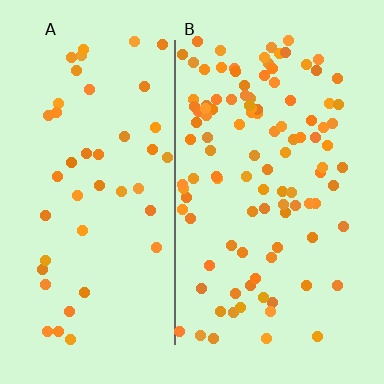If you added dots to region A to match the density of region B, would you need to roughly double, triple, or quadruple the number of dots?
Approximately double.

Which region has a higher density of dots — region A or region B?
B (the right).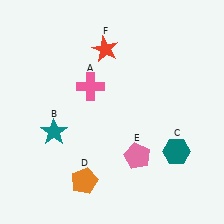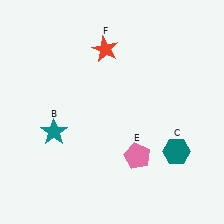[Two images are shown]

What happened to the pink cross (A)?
The pink cross (A) was removed in Image 2. It was in the top-left area of Image 1.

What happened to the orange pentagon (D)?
The orange pentagon (D) was removed in Image 2. It was in the bottom-left area of Image 1.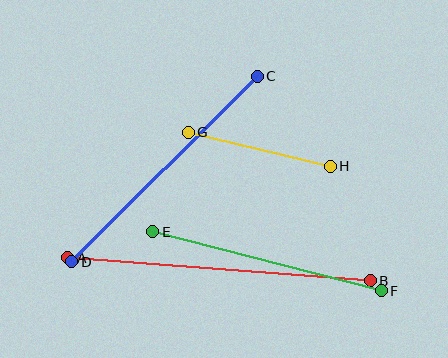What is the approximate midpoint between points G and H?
The midpoint is at approximately (259, 149) pixels.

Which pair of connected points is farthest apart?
Points A and B are farthest apart.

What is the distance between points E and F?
The distance is approximately 236 pixels.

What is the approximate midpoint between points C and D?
The midpoint is at approximately (165, 169) pixels.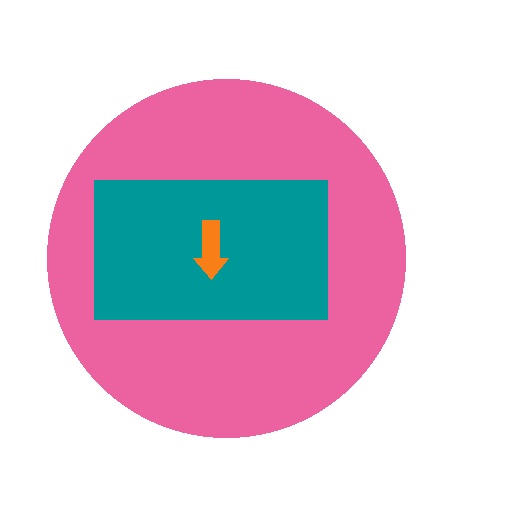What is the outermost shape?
The pink circle.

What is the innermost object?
The orange arrow.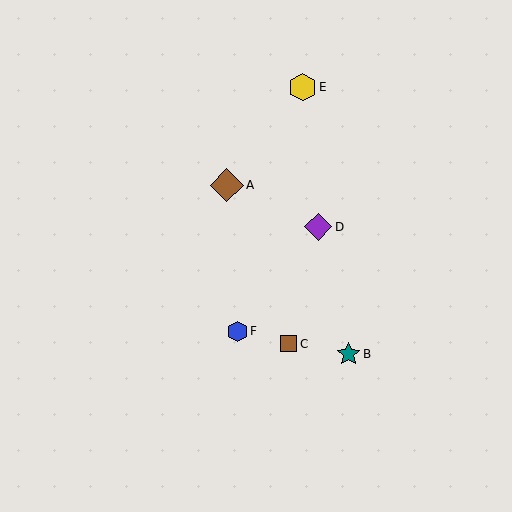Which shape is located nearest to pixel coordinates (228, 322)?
The blue hexagon (labeled F) at (237, 331) is nearest to that location.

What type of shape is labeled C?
Shape C is a brown square.